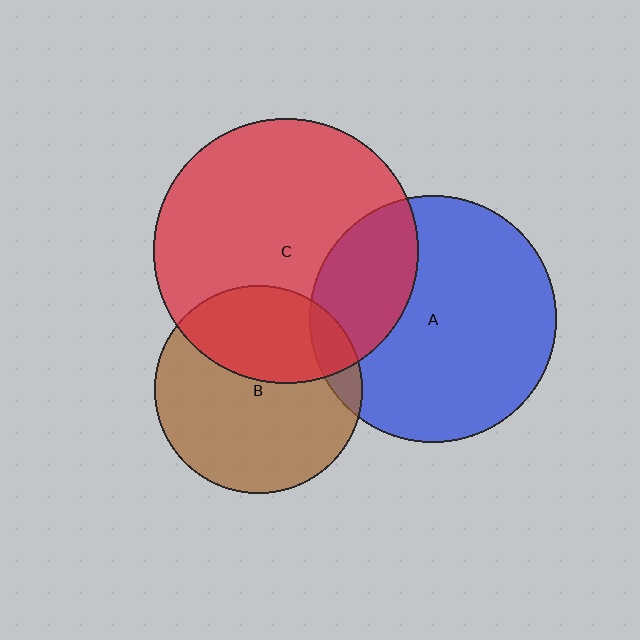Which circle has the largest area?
Circle C (red).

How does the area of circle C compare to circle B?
Approximately 1.6 times.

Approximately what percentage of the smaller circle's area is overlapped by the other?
Approximately 10%.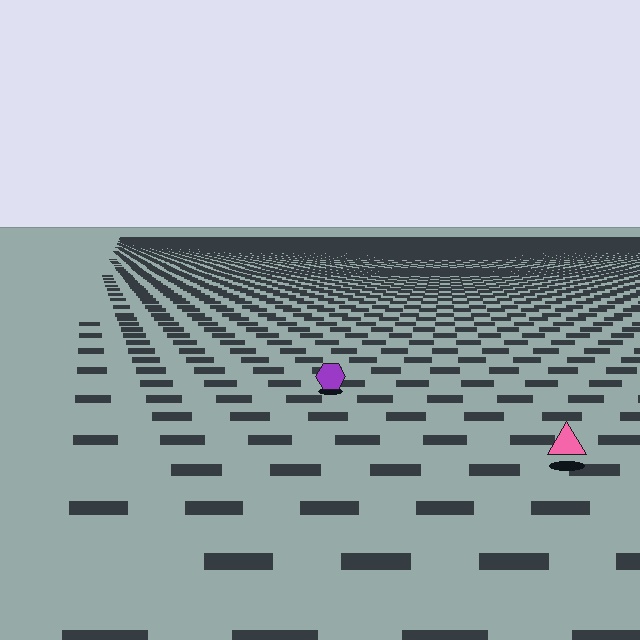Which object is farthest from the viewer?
The purple hexagon is farthest from the viewer. It appears smaller and the ground texture around it is denser.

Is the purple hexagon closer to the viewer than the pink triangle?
No. The pink triangle is closer — you can tell from the texture gradient: the ground texture is coarser near it.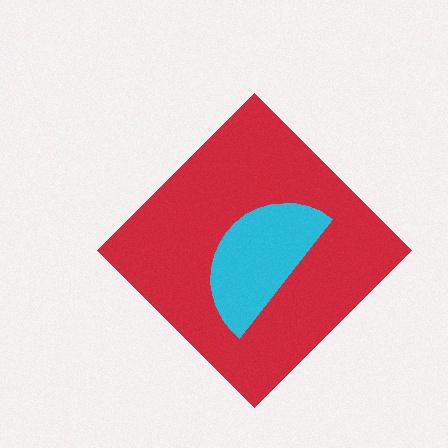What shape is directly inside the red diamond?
The cyan semicircle.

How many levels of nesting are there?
2.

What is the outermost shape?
The red diamond.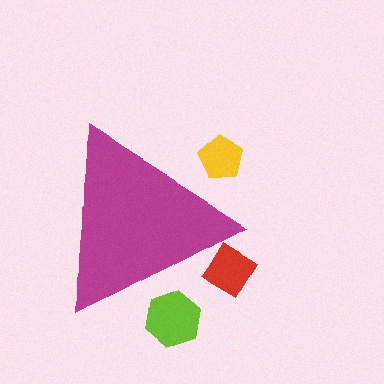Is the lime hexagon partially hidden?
Yes, the lime hexagon is partially hidden behind the magenta triangle.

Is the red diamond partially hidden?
Yes, the red diamond is partially hidden behind the magenta triangle.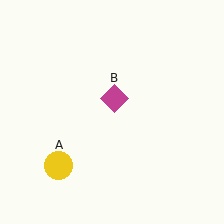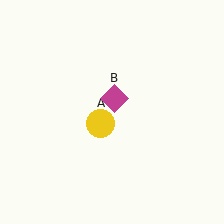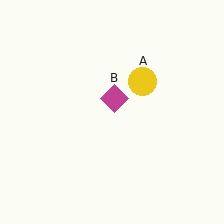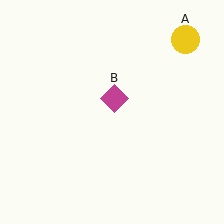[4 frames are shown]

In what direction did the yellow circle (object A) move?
The yellow circle (object A) moved up and to the right.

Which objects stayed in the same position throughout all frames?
Magenta diamond (object B) remained stationary.